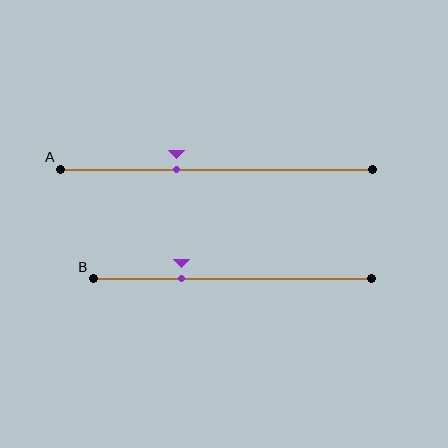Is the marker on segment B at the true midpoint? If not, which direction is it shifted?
No, the marker on segment B is shifted to the left by about 18% of the segment length.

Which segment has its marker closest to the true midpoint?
Segment A has its marker closest to the true midpoint.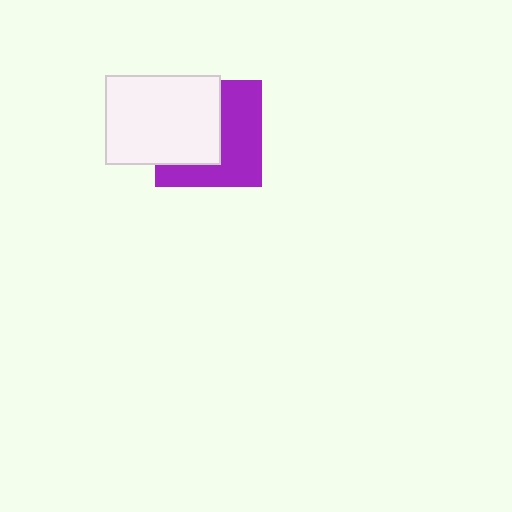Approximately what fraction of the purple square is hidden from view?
Roughly 50% of the purple square is hidden behind the white rectangle.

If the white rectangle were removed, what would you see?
You would see the complete purple square.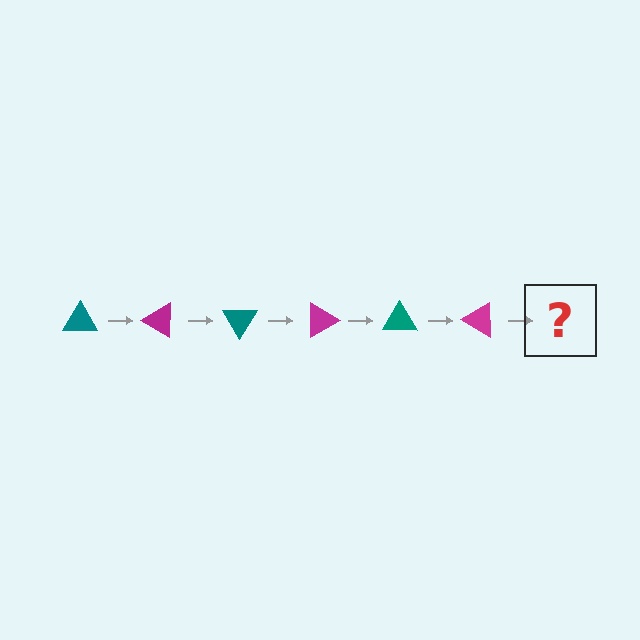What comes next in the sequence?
The next element should be a teal triangle, rotated 180 degrees from the start.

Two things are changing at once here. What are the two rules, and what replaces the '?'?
The two rules are that it rotates 30 degrees each step and the color cycles through teal and magenta. The '?' should be a teal triangle, rotated 180 degrees from the start.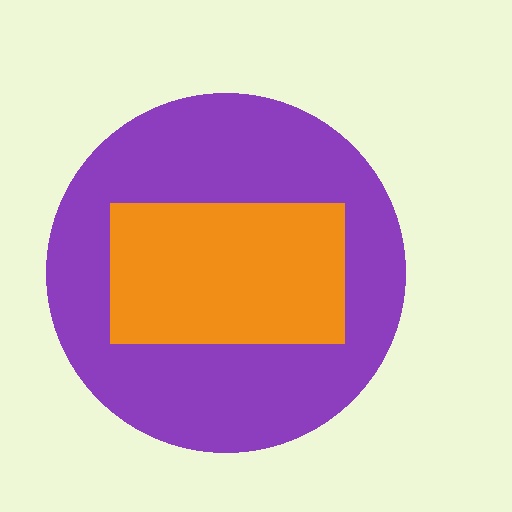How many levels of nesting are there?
2.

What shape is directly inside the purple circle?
The orange rectangle.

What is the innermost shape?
The orange rectangle.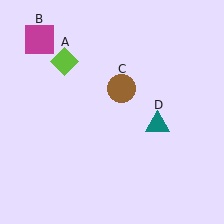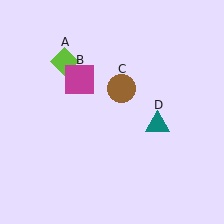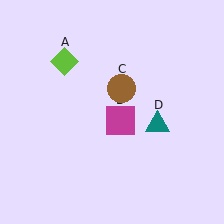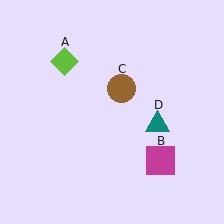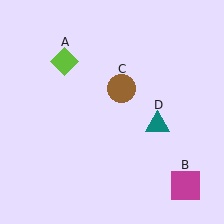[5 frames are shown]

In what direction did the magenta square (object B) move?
The magenta square (object B) moved down and to the right.